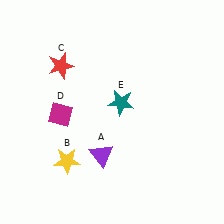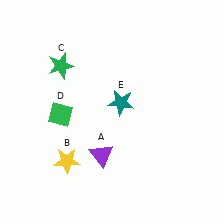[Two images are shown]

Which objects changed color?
C changed from red to green. D changed from magenta to green.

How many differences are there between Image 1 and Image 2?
There are 2 differences between the two images.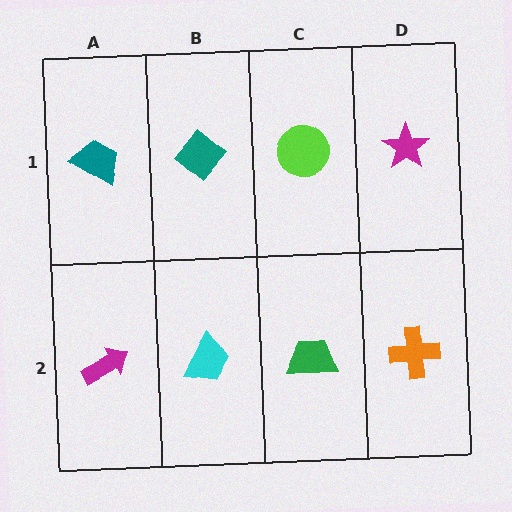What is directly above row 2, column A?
A teal trapezoid.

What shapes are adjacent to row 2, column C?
A lime circle (row 1, column C), a cyan trapezoid (row 2, column B), an orange cross (row 2, column D).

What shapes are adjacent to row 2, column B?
A teal diamond (row 1, column B), a magenta arrow (row 2, column A), a green trapezoid (row 2, column C).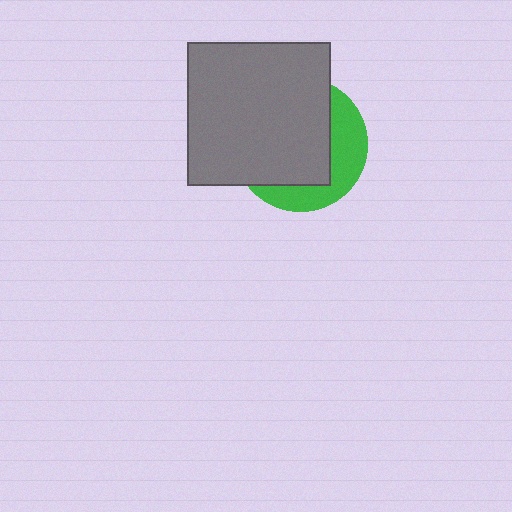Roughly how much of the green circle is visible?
A small part of it is visible (roughly 34%).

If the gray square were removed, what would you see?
You would see the complete green circle.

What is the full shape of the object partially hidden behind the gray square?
The partially hidden object is a green circle.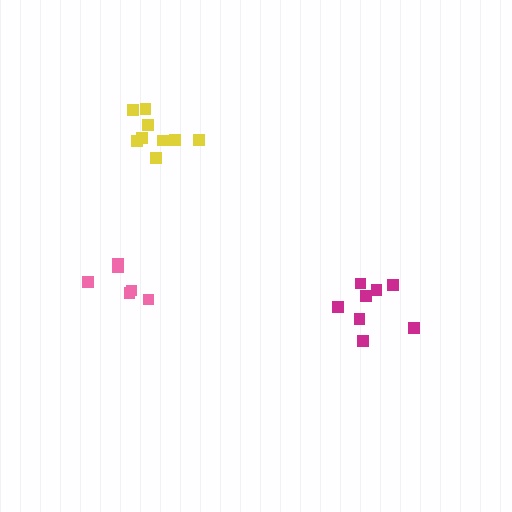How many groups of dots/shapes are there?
There are 3 groups.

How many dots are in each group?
Group 1: 8 dots, Group 2: 9 dots, Group 3: 6 dots (23 total).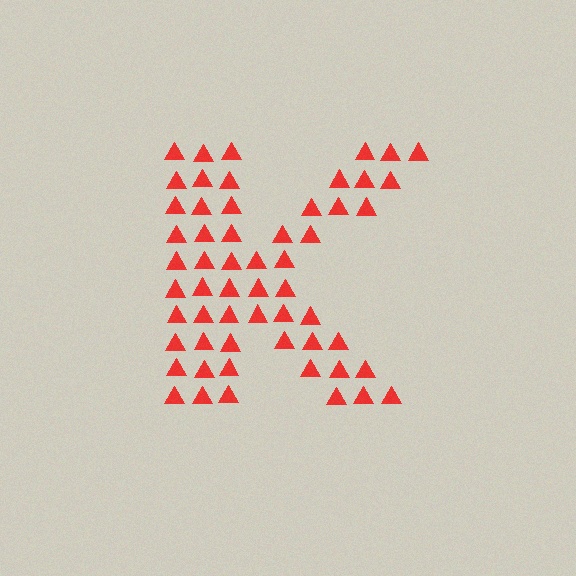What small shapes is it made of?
It is made of small triangles.